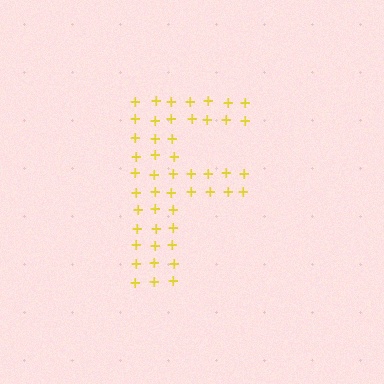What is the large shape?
The large shape is the letter F.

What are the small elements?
The small elements are plus signs.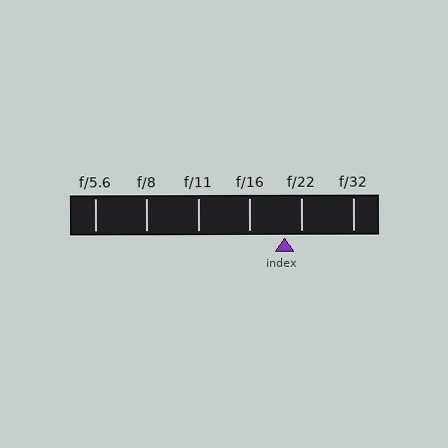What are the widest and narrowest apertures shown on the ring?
The widest aperture shown is f/5.6 and the narrowest is f/32.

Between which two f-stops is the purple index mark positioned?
The index mark is between f/16 and f/22.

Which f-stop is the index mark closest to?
The index mark is closest to f/22.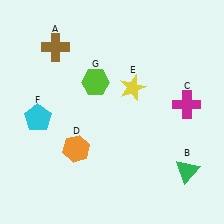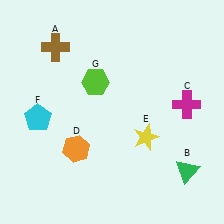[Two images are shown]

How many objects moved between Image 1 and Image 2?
1 object moved between the two images.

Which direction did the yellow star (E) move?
The yellow star (E) moved down.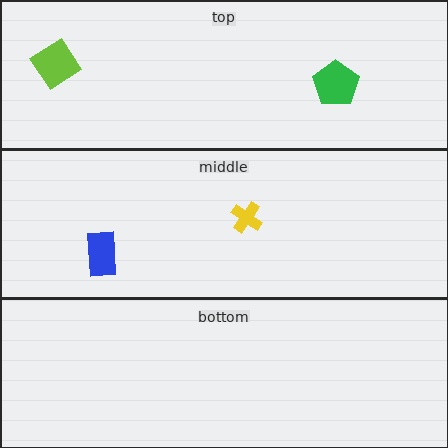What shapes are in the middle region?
The yellow cross, the blue rectangle.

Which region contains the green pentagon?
The top region.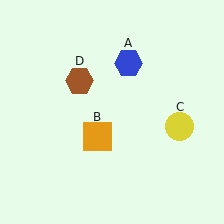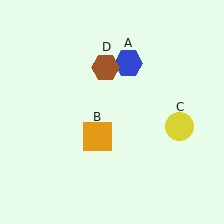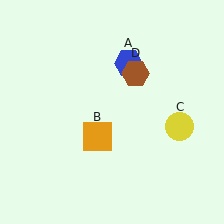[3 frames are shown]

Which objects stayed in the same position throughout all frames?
Blue hexagon (object A) and orange square (object B) and yellow circle (object C) remained stationary.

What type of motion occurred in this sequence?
The brown hexagon (object D) rotated clockwise around the center of the scene.